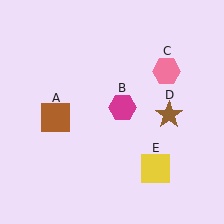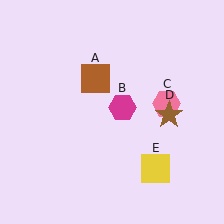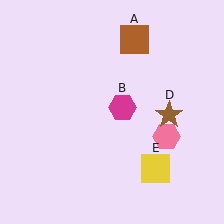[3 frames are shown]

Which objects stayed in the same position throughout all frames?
Magenta hexagon (object B) and brown star (object D) and yellow square (object E) remained stationary.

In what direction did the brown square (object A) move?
The brown square (object A) moved up and to the right.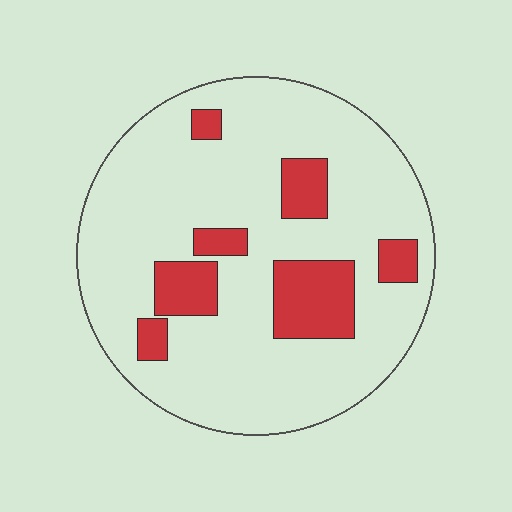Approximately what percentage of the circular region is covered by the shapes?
Approximately 20%.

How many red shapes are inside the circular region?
7.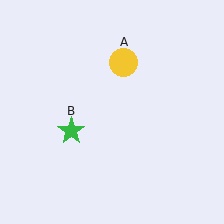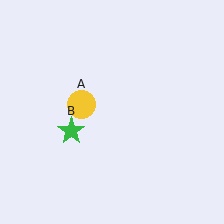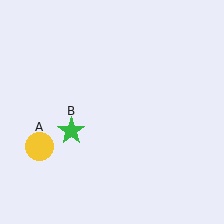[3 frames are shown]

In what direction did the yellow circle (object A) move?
The yellow circle (object A) moved down and to the left.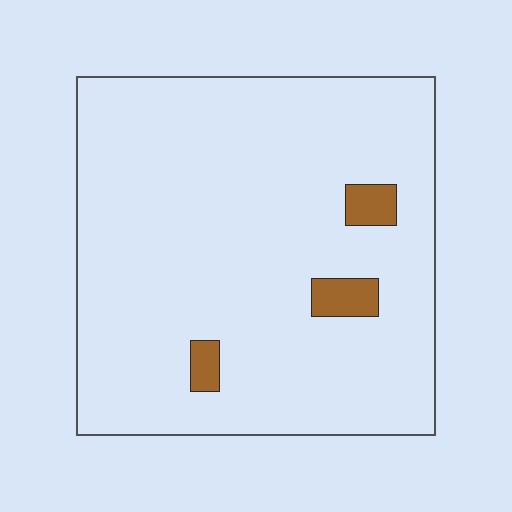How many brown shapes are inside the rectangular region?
3.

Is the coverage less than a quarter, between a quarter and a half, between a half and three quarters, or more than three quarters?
Less than a quarter.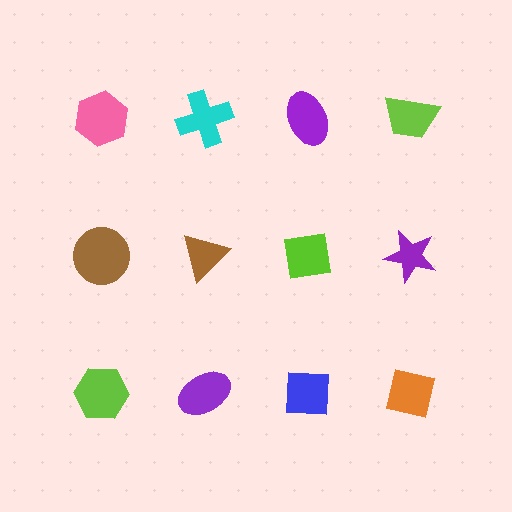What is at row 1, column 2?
A cyan cross.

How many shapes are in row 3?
4 shapes.